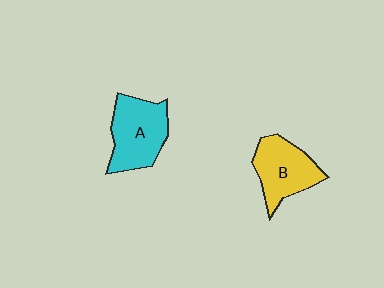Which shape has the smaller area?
Shape B (yellow).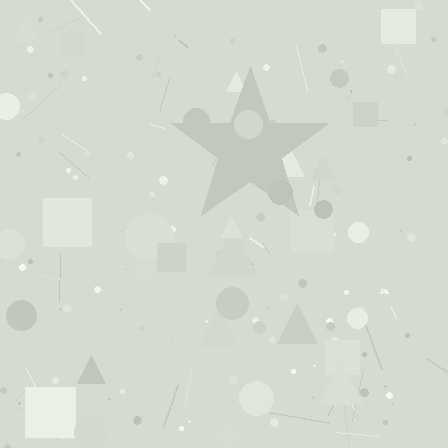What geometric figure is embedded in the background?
A star is embedded in the background.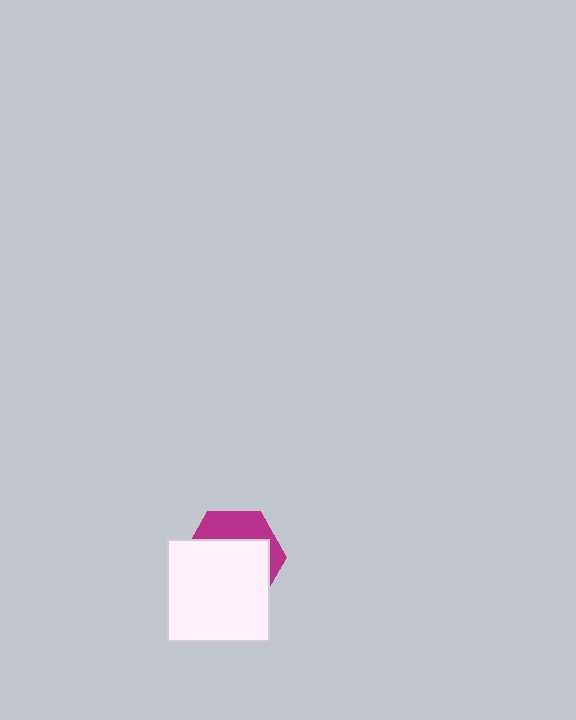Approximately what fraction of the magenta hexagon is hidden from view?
Roughly 67% of the magenta hexagon is hidden behind the white square.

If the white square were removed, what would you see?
You would see the complete magenta hexagon.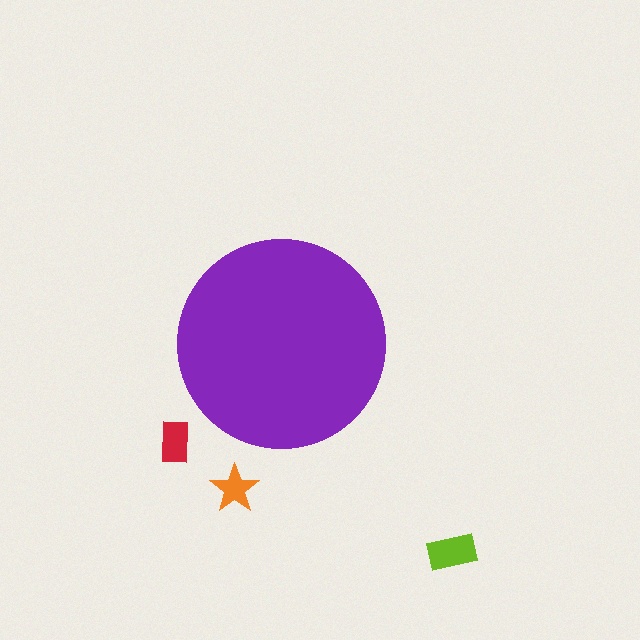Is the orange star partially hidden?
No, the orange star is fully visible.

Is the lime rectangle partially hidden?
No, the lime rectangle is fully visible.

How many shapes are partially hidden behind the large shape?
0 shapes are partially hidden.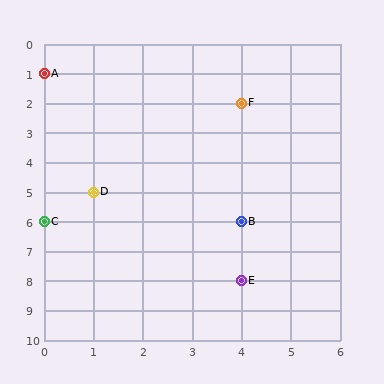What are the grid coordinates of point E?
Point E is at grid coordinates (4, 8).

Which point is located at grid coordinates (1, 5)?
Point D is at (1, 5).